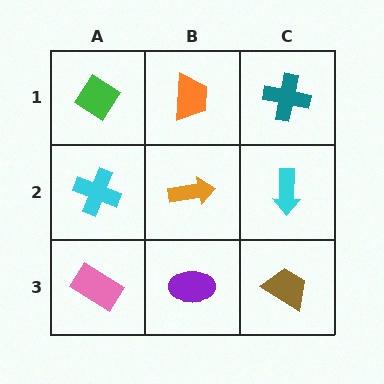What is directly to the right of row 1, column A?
An orange trapezoid.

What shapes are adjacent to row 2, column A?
A green diamond (row 1, column A), a pink rectangle (row 3, column A), an orange arrow (row 2, column B).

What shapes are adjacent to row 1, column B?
An orange arrow (row 2, column B), a green diamond (row 1, column A), a teal cross (row 1, column C).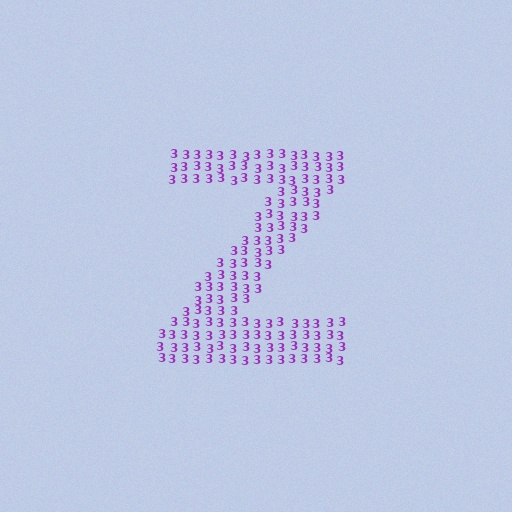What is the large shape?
The large shape is the letter Z.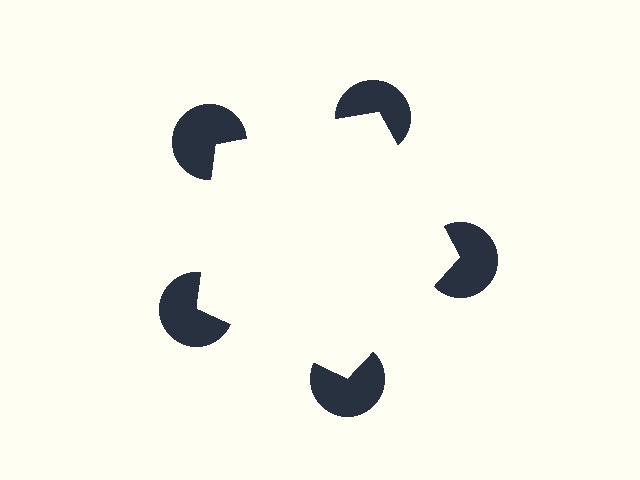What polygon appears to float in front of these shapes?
An illusory pentagon — its edges are inferred from the aligned wedge cuts in the pac-man discs, not physically drawn.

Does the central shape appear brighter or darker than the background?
It typically appears slightly brighter than the background, even though no actual brightness change is drawn.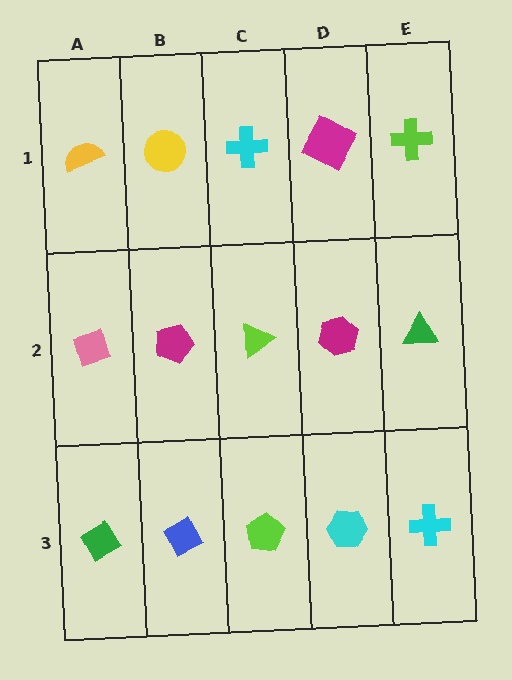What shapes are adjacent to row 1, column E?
A green triangle (row 2, column E), a magenta square (row 1, column D).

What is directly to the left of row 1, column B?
A yellow semicircle.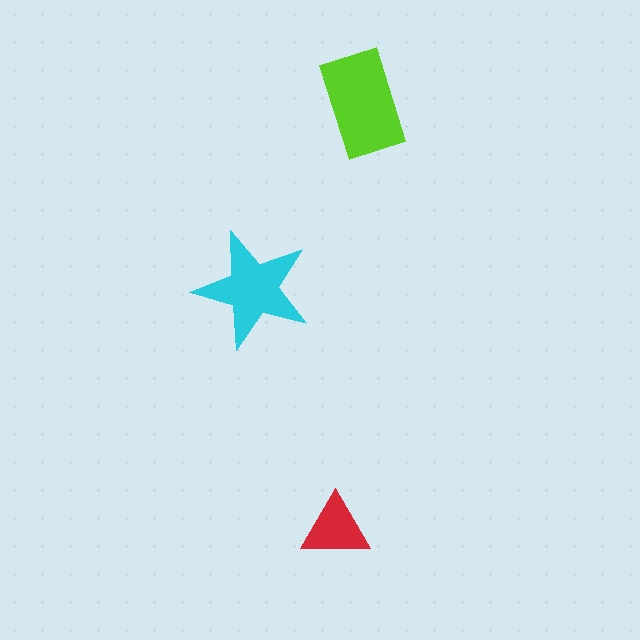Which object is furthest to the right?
The lime rectangle is rightmost.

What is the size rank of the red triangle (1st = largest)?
3rd.